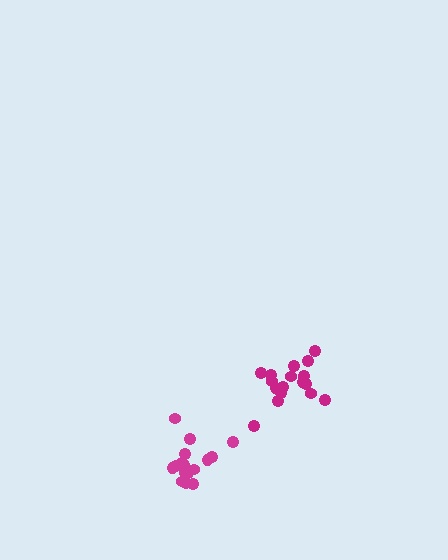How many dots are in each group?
Group 1: 17 dots, Group 2: 17 dots (34 total).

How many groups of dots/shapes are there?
There are 2 groups.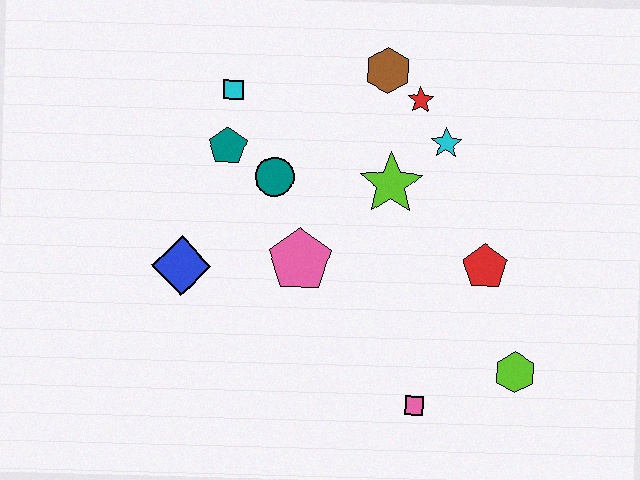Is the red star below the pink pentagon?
No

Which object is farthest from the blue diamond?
The lime hexagon is farthest from the blue diamond.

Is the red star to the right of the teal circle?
Yes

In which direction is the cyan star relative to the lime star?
The cyan star is to the right of the lime star.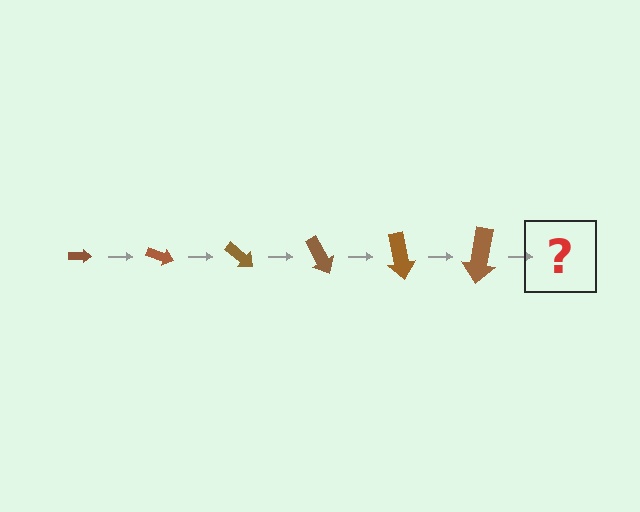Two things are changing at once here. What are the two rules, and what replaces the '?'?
The two rules are that the arrow grows larger each step and it rotates 20 degrees each step. The '?' should be an arrow, larger than the previous one and rotated 120 degrees from the start.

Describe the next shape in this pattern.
It should be an arrow, larger than the previous one and rotated 120 degrees from the start.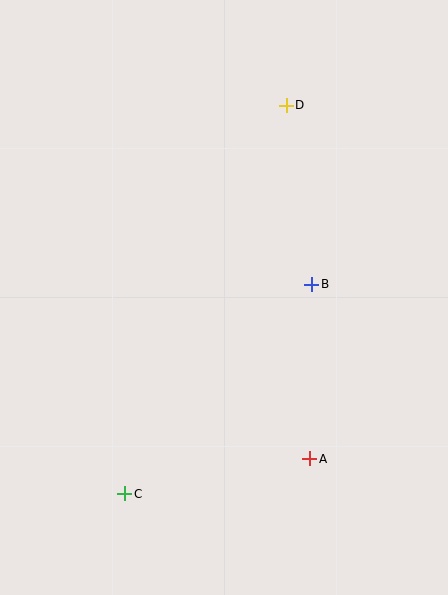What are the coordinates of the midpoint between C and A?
The midpoint between C and A is at (217, 476).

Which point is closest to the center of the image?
Point B at (312, 284) is closest to the center.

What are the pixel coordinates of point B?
Point B is at (312, 284).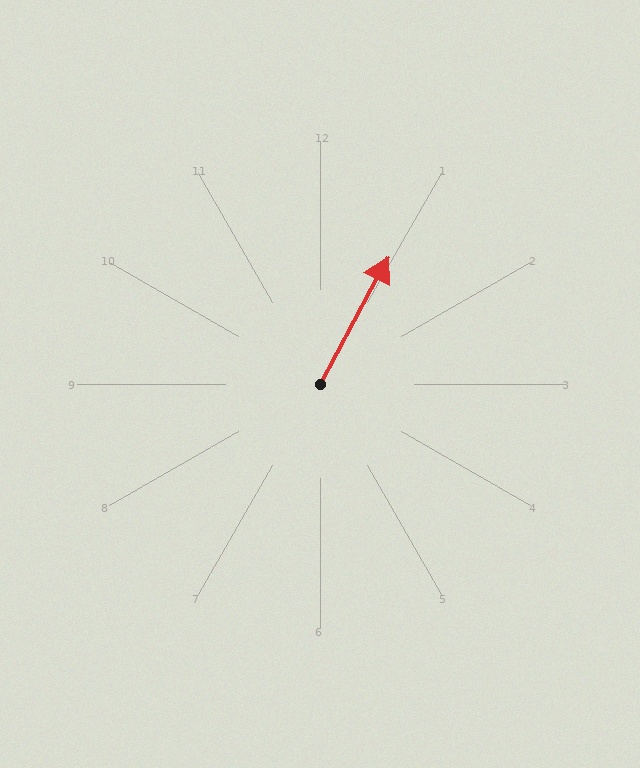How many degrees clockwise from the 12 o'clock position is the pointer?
Approximately 28 degrees.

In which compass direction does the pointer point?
Northeast.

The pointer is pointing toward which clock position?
Roughly 1 o'clock.